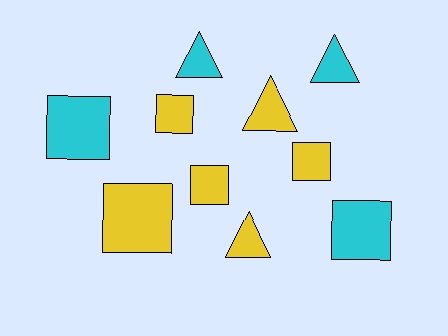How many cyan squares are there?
There are 2 cyan squares.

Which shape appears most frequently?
Square, with 6 objects.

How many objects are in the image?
There are 10 objects.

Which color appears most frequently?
Yellow, with 6 objects.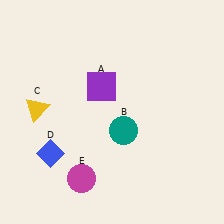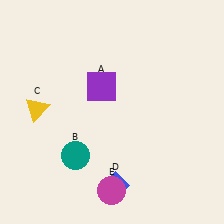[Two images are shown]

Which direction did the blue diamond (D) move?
The blue diamond (D) moved right.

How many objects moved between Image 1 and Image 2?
3 objects moved between the two images.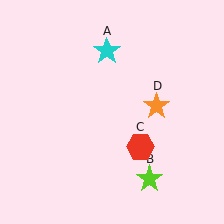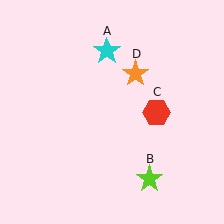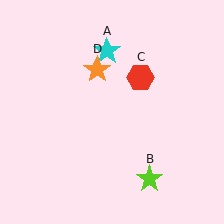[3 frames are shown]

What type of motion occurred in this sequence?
The red hexagon (object C), orange star (object D) rotated counterclockwise around the center of the scene.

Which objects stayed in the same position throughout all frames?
Cyan star (object A) and lime star (object B) remained stationary.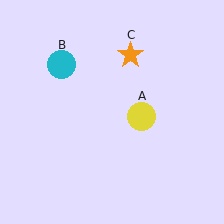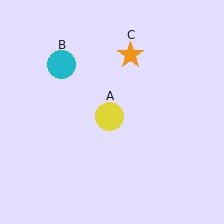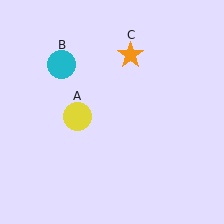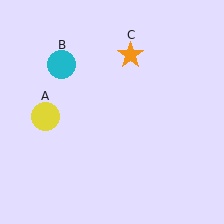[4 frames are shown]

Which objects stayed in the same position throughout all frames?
Cyan circle (object B) and orange star (object C) remained stationary.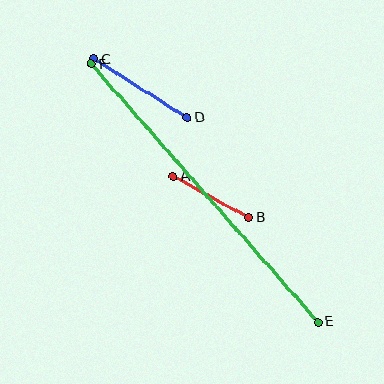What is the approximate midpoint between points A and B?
The midpoint is at approximately (211, 197) pixels.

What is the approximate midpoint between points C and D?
The midpoint is at approximately (141, 88) pixels.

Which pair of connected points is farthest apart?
Points E and F are farthest apart.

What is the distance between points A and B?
The distance is approximately 86 pixels.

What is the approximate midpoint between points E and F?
The midpoint is at approximately (204, 193) pixels.